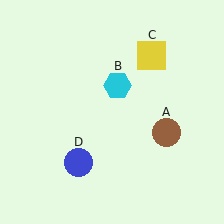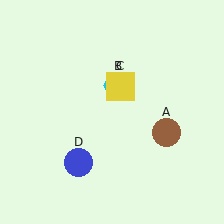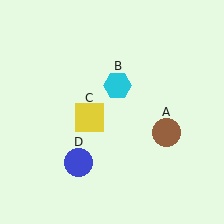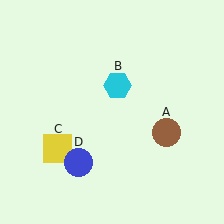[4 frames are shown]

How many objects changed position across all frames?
1 object changed position: yellow square (object C).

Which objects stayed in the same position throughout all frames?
Brown circle (object A) and cyan hexagon (object B) and blue circle (object D) remained stationary.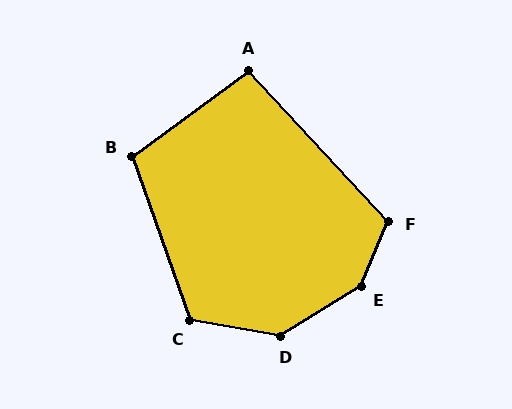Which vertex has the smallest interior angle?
A, at approximately 97 degrees.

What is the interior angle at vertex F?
Approximately 114 degrees (obtuse).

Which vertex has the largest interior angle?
E, at approximately 144 degrees.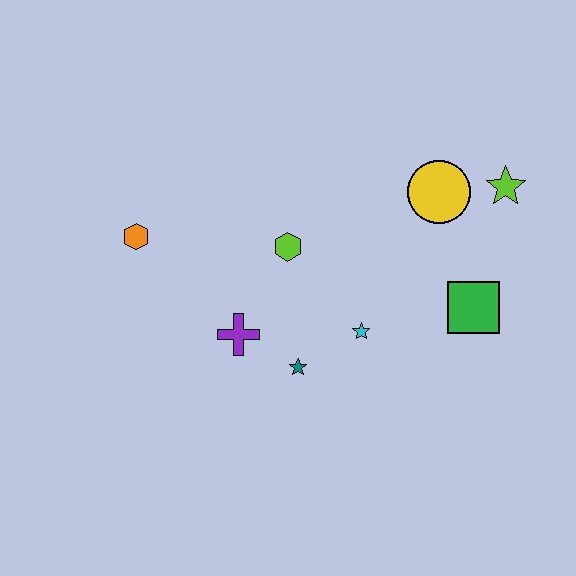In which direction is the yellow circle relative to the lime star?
The yellow circle is to the left of the lime star.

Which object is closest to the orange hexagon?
The purple cross is closest to the orange hexagon.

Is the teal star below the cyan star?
Yes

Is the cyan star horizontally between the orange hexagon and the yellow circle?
Yes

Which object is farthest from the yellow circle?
The orange hexagon is farthest from the yellow circle.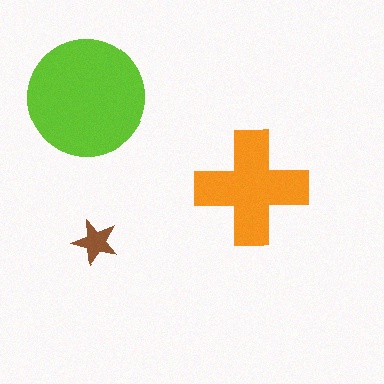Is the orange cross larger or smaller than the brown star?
Larger.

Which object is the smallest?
The brown star.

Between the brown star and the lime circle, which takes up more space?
The lime circle.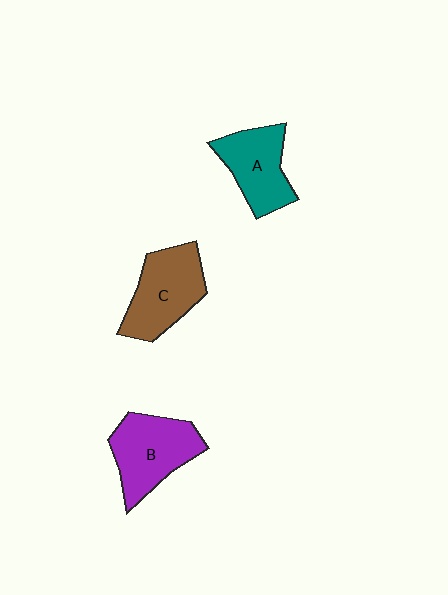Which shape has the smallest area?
Shape A (teal).